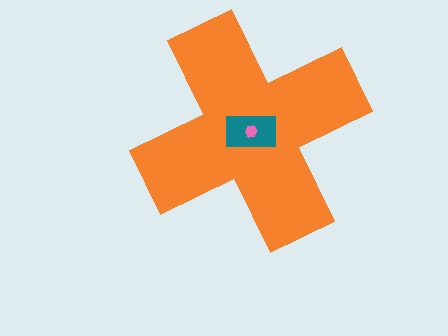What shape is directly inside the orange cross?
The teal rectangle.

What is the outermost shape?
The orange cross.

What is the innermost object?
The pink hexagon.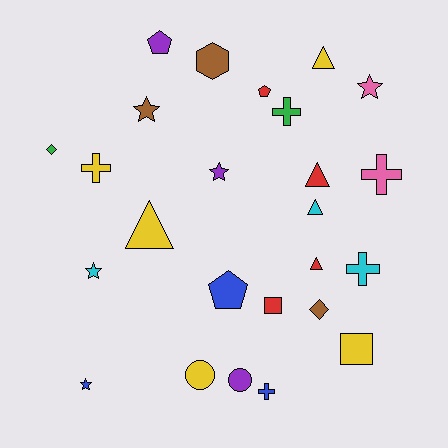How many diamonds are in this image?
There are 2 diamonds.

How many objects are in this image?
There are 25 objects.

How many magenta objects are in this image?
There are no magenta objects.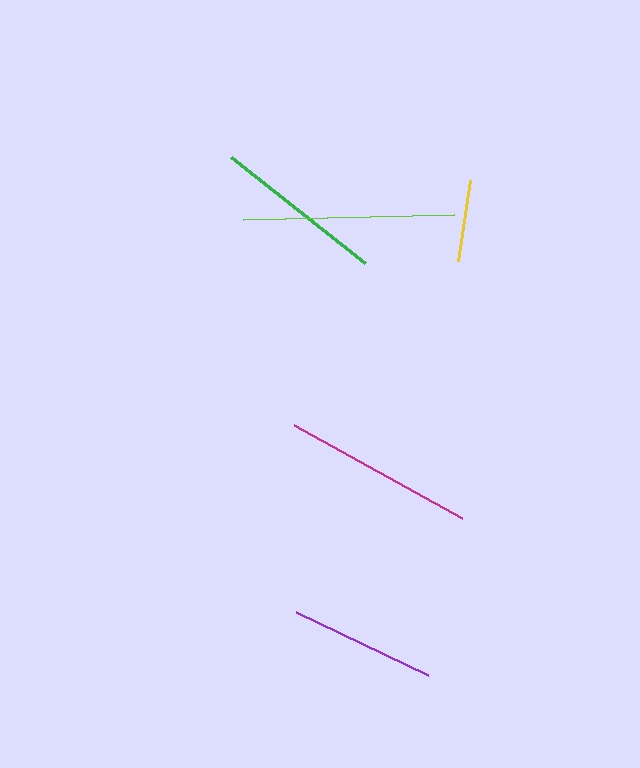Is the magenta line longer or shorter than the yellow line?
The magenta line is longer than the yellow line.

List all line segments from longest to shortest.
From longest to shortest: lime, magenta, green, purple, yellow.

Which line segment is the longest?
The lime line is the longest at approximately 211 pixels.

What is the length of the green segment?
The green segment is approximately 170 pixels long.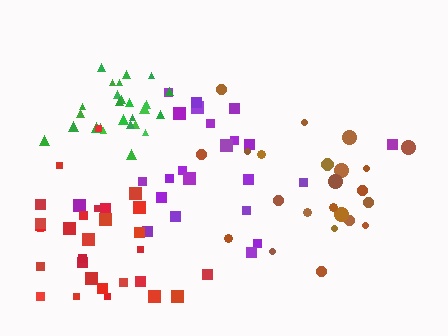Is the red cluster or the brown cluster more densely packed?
Brown.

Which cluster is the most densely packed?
Green.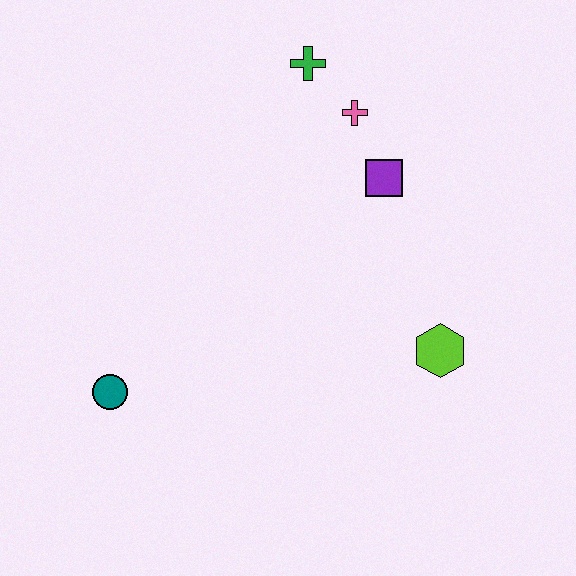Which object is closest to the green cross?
The pink cross is closest to the green cross.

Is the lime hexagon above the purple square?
No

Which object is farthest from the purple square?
The teal circle is farthest from the purple square.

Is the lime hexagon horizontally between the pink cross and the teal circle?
No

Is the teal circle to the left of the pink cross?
Yes